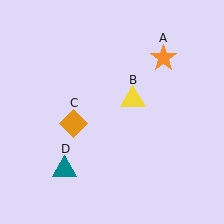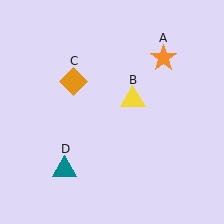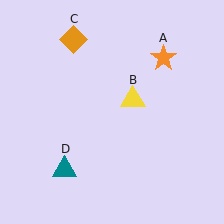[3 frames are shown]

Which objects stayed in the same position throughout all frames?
Orange star (object A) and yellow triangle (object B) and teal triangle (object D) remained stationary.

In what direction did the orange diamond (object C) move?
The orange diamond (object C) moved up.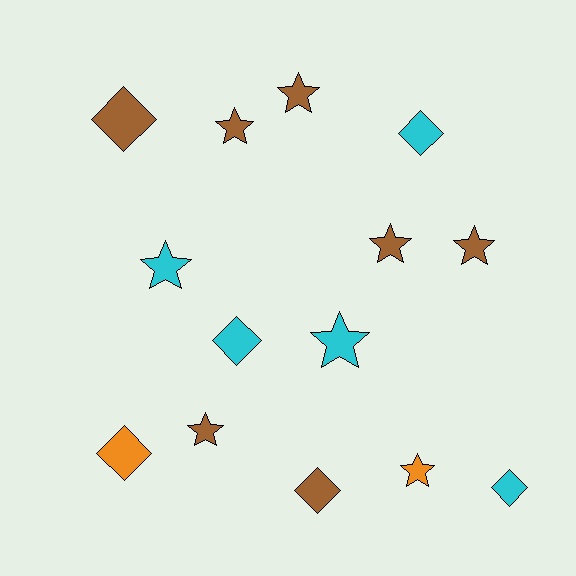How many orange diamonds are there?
There is 1 orange diamond.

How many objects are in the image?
There are 14 objects.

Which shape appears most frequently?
Star, with 8 objects.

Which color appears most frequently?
Brown, with 7 objects.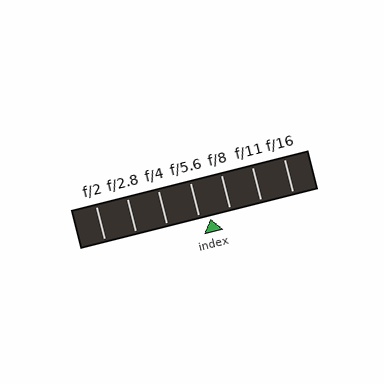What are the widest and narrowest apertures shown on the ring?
The widest aperture shown is f/2 and the narrowest is f/16.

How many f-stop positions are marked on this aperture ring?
There are 7 f-stop positions marked.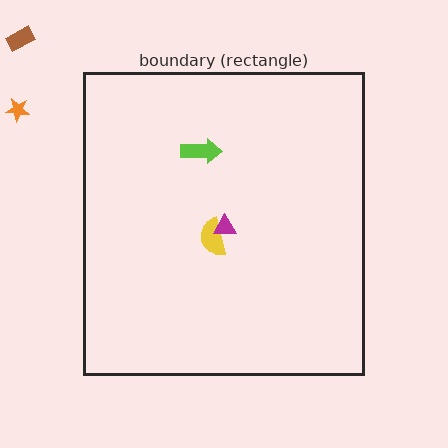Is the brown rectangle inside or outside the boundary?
Outside.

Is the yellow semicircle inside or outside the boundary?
Inside.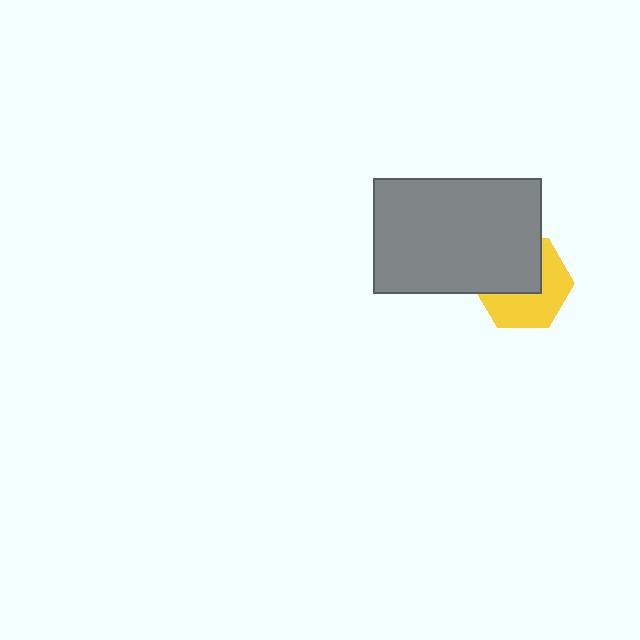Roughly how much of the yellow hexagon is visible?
About half of it is visible (roughly 53%).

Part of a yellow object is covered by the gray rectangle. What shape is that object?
It is a hexagon.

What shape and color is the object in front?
The object in front is a gray rectangle.